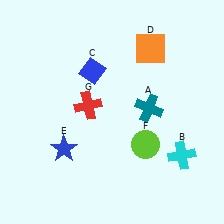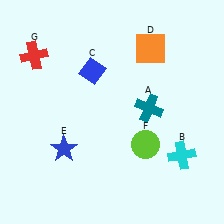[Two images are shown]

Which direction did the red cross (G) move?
The red cross (G) moved left.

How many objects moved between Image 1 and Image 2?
1 object moved between the two images.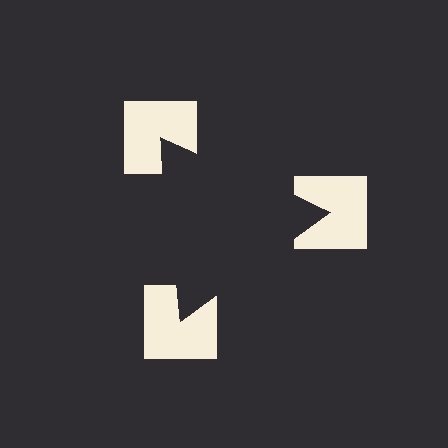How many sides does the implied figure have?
3 sides.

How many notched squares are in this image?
There are 3 — one at each vertex of the illusory triangle.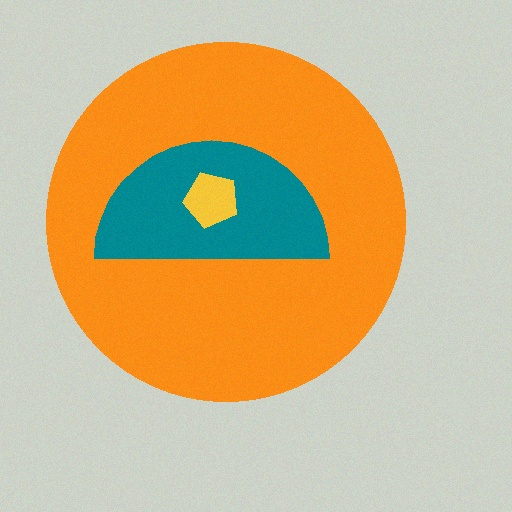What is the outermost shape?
The orange circle.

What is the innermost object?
The yellow pentagon.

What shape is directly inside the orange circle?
The teal semicircle.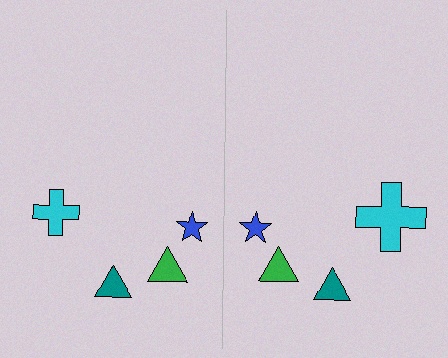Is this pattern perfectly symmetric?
No, the pattern is not perfectly symmetric. The cyan cross on the right side has a different size than its mirror counterpart.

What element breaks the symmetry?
The cyan cross on the right side has a different size than its mirror counterpart.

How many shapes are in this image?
There are 8 shapes in this image.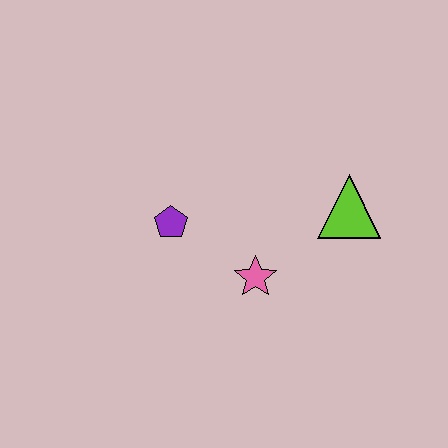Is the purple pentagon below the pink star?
No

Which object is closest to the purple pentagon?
The pink star is closest to the purple pentagon.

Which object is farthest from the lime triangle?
The purple pentagon is farthest from the lime triangle.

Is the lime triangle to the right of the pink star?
Yes